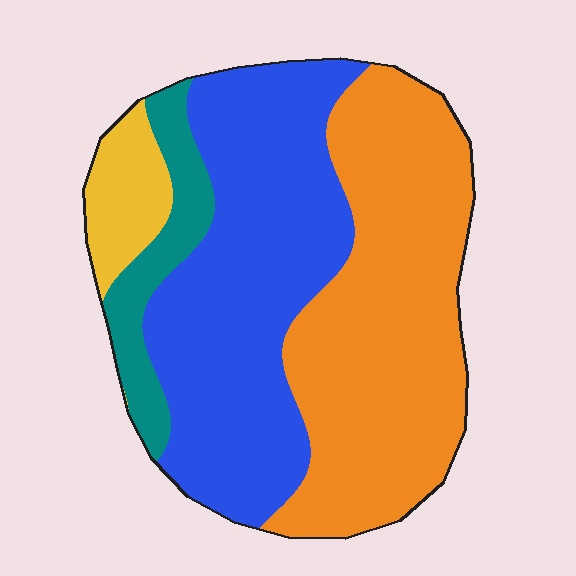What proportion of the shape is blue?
Blue takes up between a quarter and a half of the shape.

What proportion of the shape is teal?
Teal takes up about one tenth (1/10) of the shape.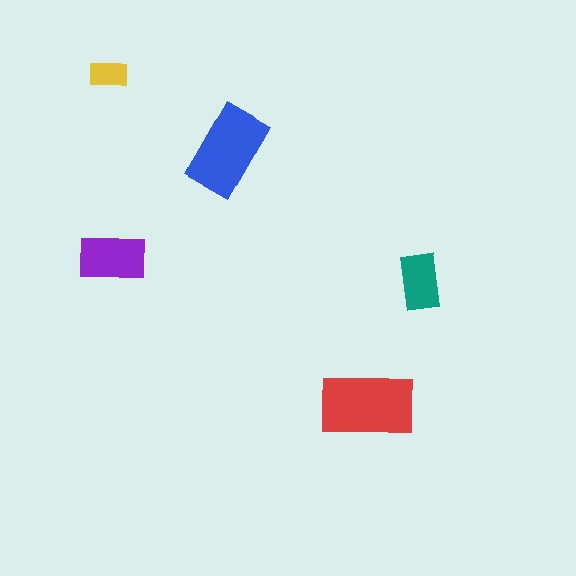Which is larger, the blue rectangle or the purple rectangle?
The blue one.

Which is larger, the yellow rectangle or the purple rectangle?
The purple one.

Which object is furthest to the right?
The teal rectangle is rightmost.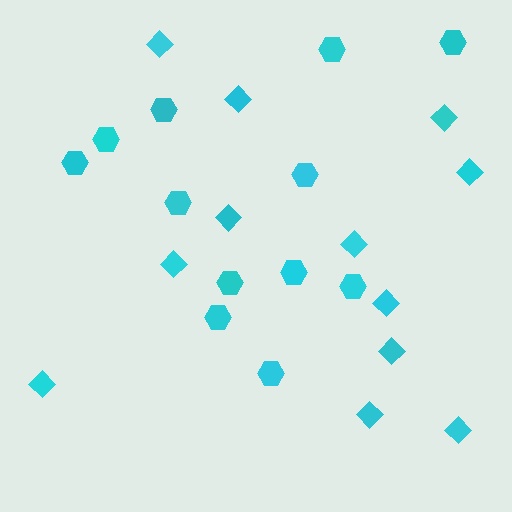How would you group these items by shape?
There are 2 groups: one group of hexagons (12) and one group of diamonds (12).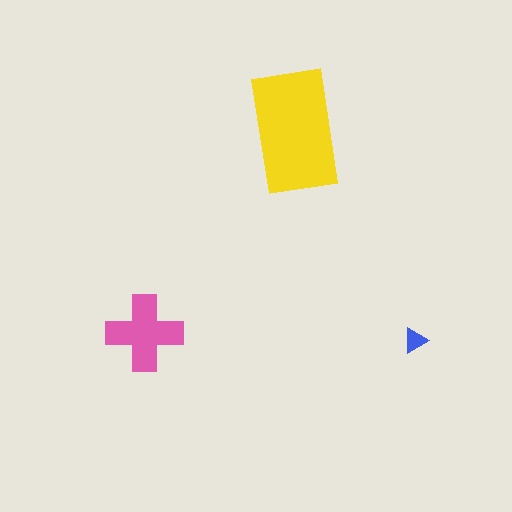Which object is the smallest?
The blue triangle.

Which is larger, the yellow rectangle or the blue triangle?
The yellow rectangle.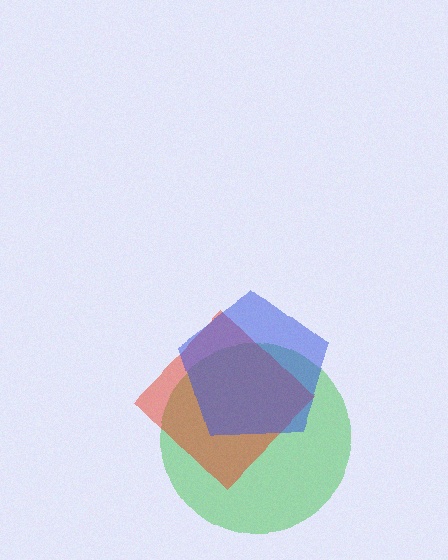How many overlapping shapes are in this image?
There are 3 overlapping shapes in the image.